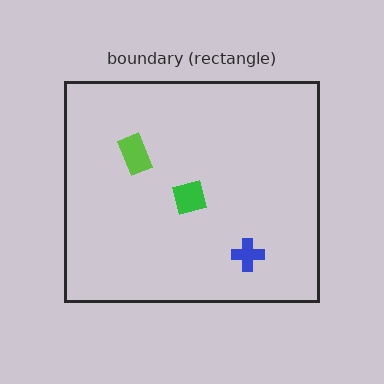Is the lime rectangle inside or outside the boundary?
Inside.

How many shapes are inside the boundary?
3 inside, 0 outside.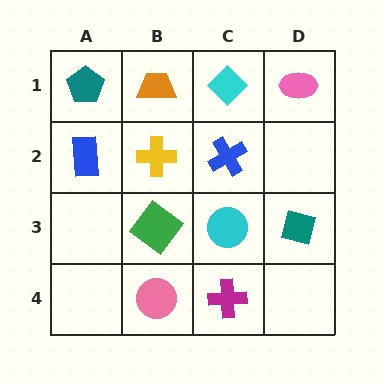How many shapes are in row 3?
3 shapes.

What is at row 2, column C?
A blue cross.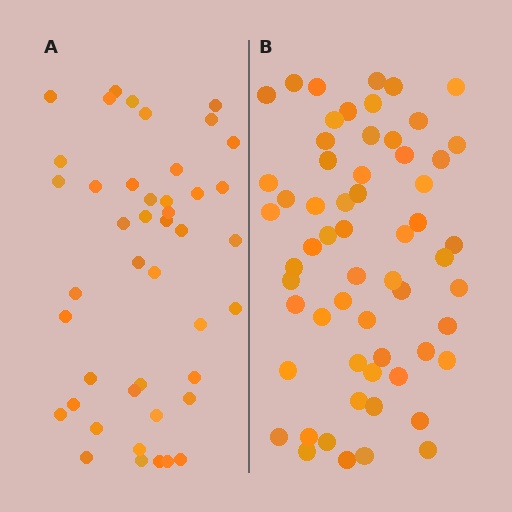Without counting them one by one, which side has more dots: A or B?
Region B (the right region) has more dots.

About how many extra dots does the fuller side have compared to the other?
Region B has approximately 15 more dots than region A.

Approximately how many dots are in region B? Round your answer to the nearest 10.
About 60 dots.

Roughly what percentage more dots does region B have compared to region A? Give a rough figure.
About 35% more.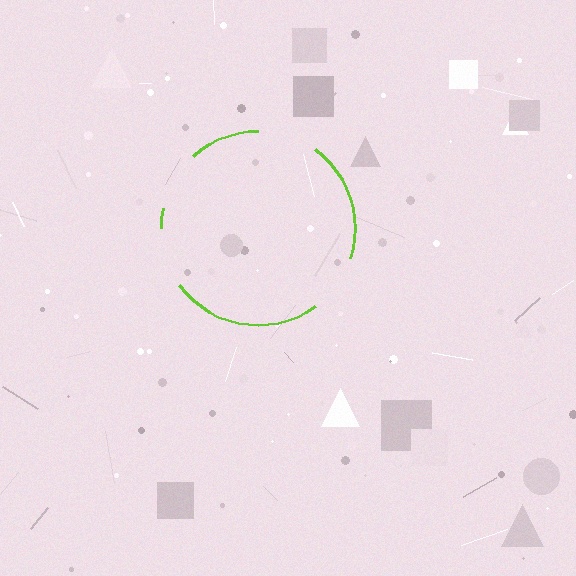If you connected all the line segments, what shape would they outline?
They would outline a circle.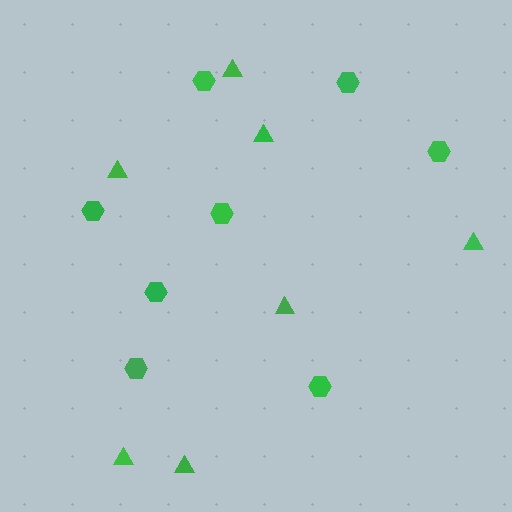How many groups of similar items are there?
There are 2 groups: one group of triangles (7) and one group of hexagons (8).